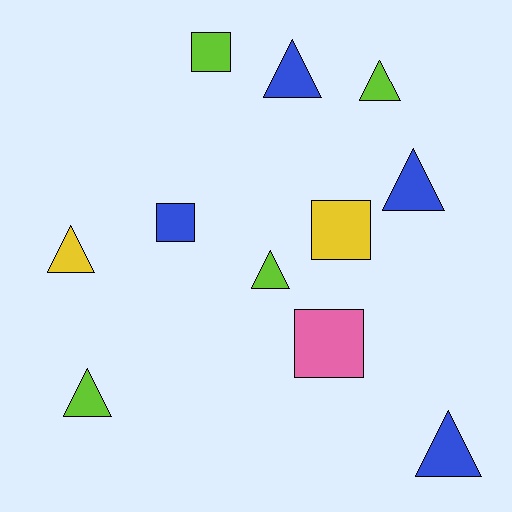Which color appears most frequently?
Blue, with 4 objects.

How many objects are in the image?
There are 11 objects.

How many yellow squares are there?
There is 1 yellow square.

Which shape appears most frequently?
Triangle, with 7 objects.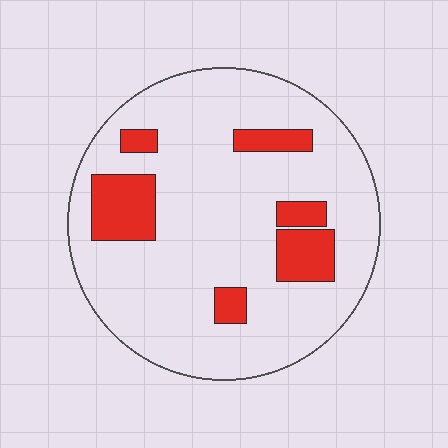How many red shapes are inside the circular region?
6.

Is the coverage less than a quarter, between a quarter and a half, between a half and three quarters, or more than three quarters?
Less than a quarter.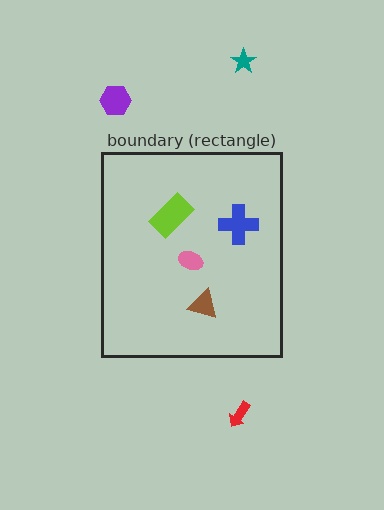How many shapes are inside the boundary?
4 inside, 3 outside.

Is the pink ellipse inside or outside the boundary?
Inside.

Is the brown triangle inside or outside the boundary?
Inside.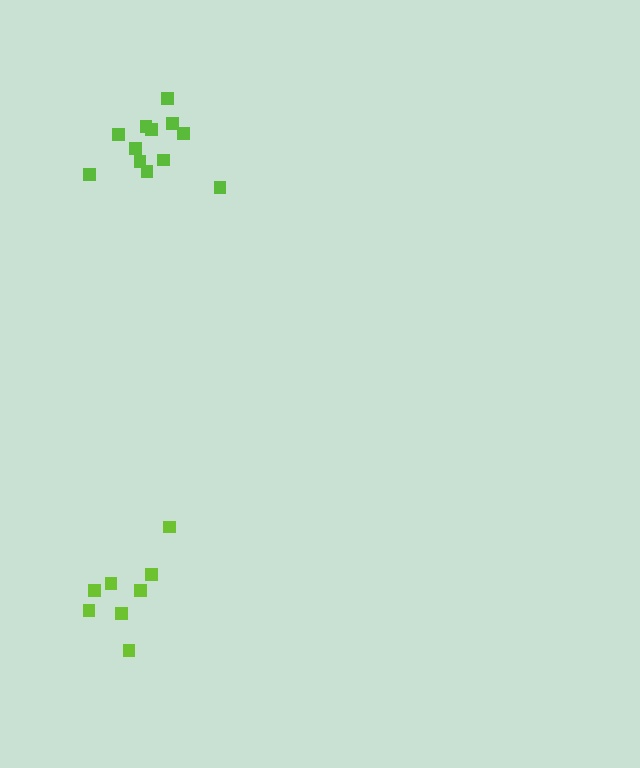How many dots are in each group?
Group 1: 12 dots, Group 2: 8 dots (20 total).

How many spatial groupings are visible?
There are 2 spatial groupings.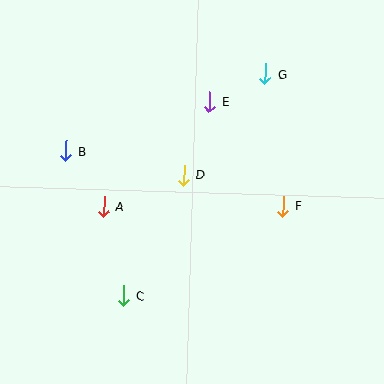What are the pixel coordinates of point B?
Point B is at (66, 151).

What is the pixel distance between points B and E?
The distance between B and E is 152 pixels.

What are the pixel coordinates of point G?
Point G is at (265, 74).